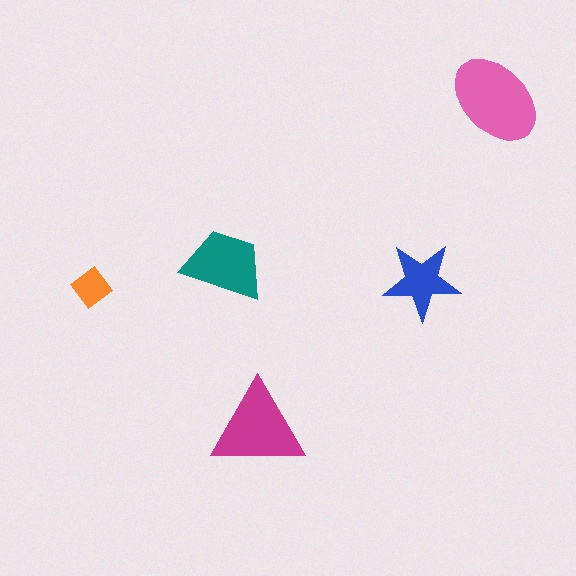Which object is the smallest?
The orange diamond.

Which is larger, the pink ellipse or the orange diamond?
The pink ellipse.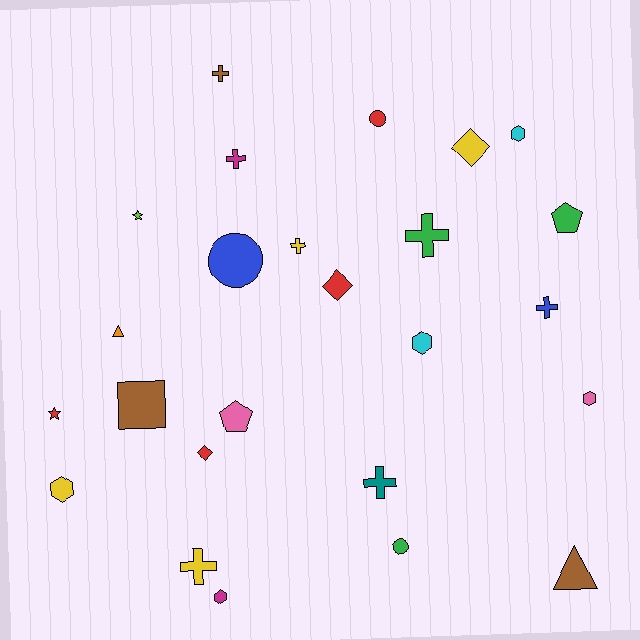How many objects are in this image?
There are 25 objects.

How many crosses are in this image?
There are 7 crosses.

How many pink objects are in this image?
There are 2 pink objects.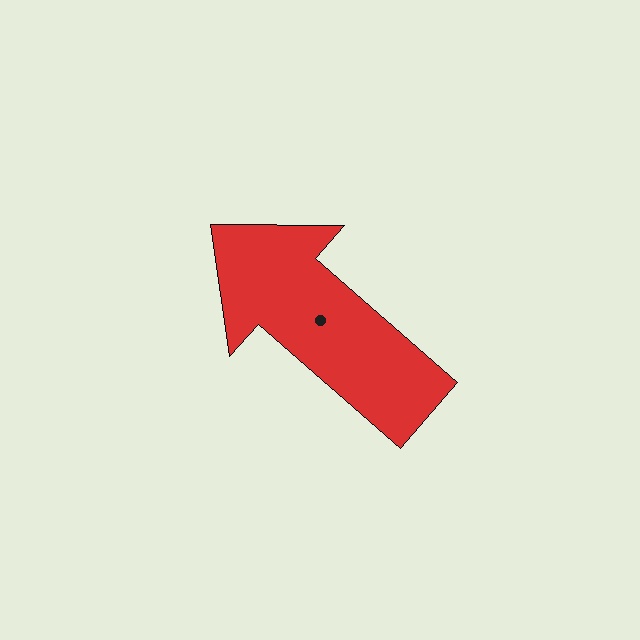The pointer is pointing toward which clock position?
Roughly 10 o'clock.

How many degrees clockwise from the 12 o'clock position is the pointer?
Approximately 311 degrees.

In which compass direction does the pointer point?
Northwest.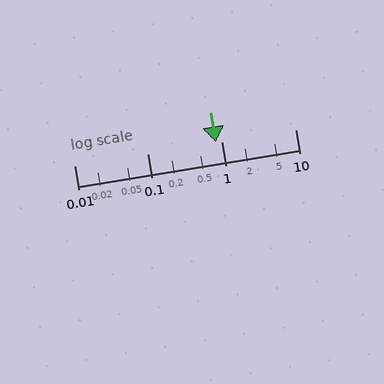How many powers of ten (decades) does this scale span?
The scale spans 3 decades, from 0.01 to 10.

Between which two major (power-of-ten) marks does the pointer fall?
The pointer is between 0.1 and 1.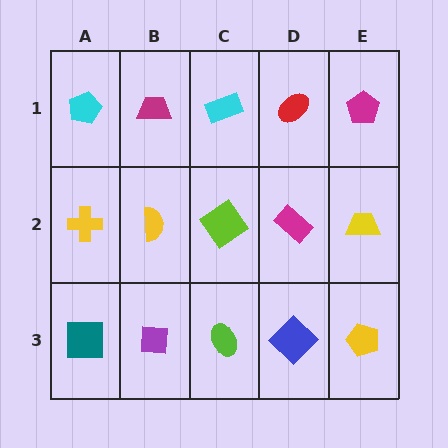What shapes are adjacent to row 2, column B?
A magenta trapezoid (row 1, column B), a purple square (row 3, column B), a yellow cross (row 2, column A), a lime diamond (row 2, column C).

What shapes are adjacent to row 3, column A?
A yellow cross (row 2, column A), a purple square (row 3, column B).